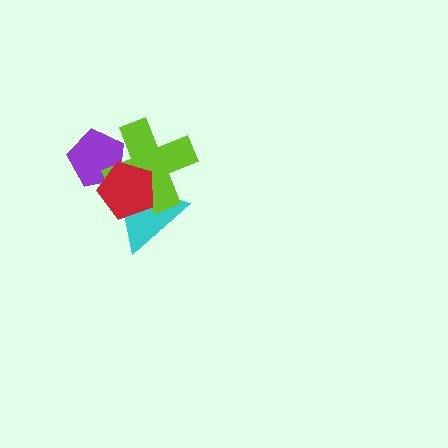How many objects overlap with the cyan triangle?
2 objects overlap with the cyan triangle.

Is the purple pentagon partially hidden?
Yes, it is partially covered by another shape.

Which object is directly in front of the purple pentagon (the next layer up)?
The lime cross is directly in front of the purple pentagon.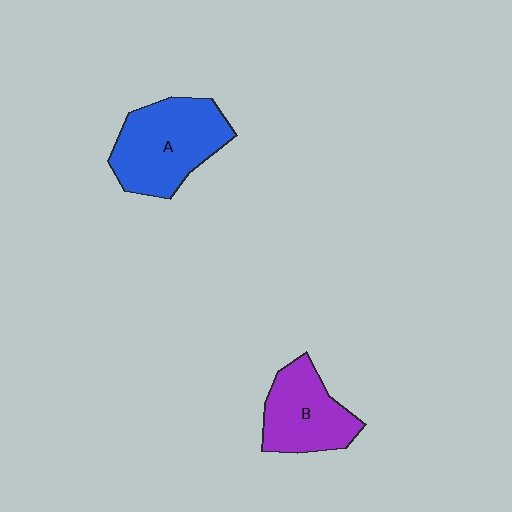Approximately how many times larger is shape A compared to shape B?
Approximately 1.3 times.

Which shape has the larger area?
Shape A (blue).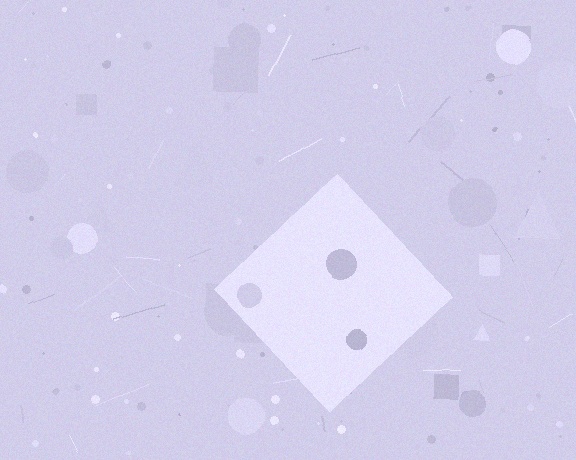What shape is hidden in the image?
A diamond is hidden in the image.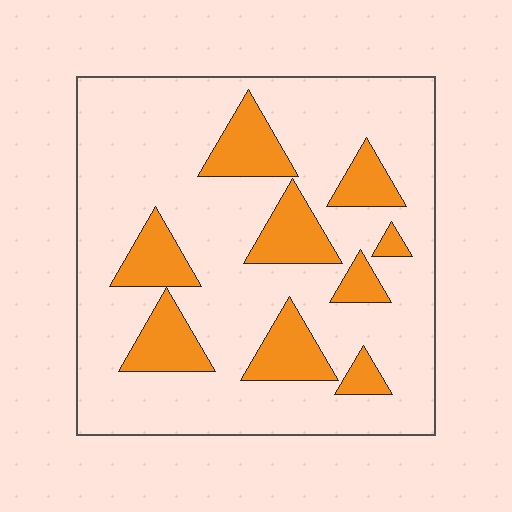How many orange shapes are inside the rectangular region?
9.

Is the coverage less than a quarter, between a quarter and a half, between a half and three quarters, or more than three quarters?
Less than a quarter.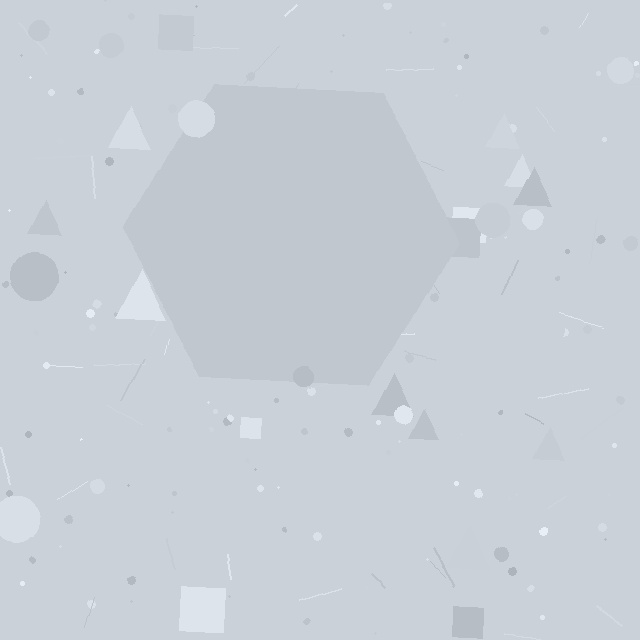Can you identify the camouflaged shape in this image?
The camouflaged shape is a hexagon.